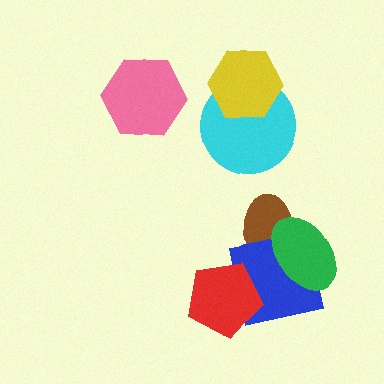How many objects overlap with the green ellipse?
2 objects overlap with the green ellipse.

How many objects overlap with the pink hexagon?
0 objects overlap with the pink hexagon.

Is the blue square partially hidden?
Yes, it is partially covered by another shape.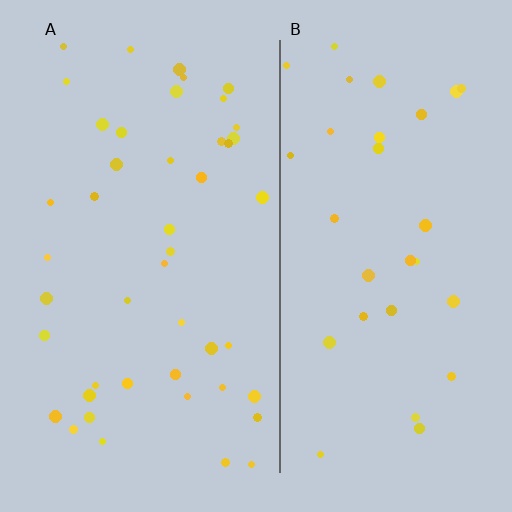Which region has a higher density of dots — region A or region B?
A (the left).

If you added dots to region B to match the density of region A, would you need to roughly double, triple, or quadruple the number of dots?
Approximately double.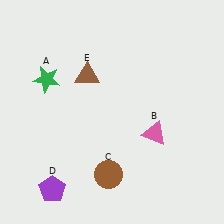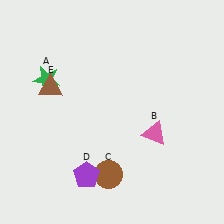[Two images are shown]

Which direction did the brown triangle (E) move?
The brown triangle (E) moved left.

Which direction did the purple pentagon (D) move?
The purple pentagon (D) moved right.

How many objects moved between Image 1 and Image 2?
2 objects moved between the two images.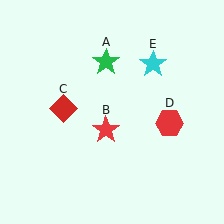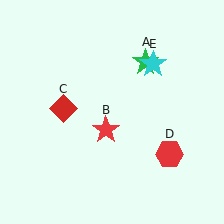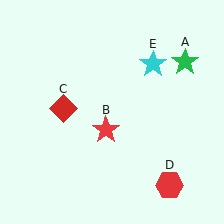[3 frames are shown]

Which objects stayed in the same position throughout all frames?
Red star (object B) and red diamond (object C) and cyan star (object E) remained stationary.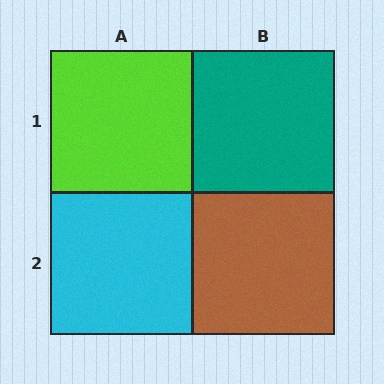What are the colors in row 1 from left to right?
Lime, teal.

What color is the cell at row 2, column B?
Brown.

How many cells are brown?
1 cell is brown.